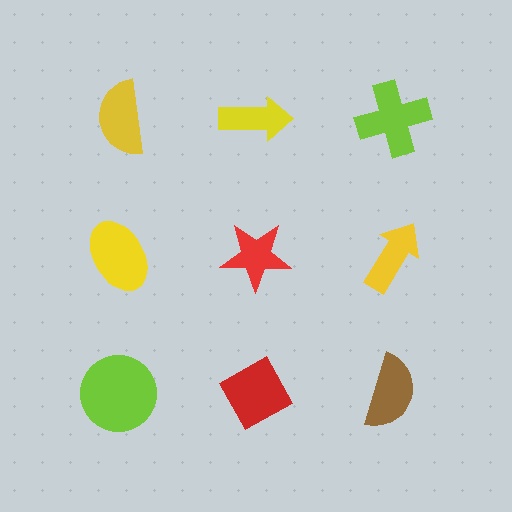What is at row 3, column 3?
A brown semicircle.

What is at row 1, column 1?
A yellow semicircle.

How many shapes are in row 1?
3 shapes.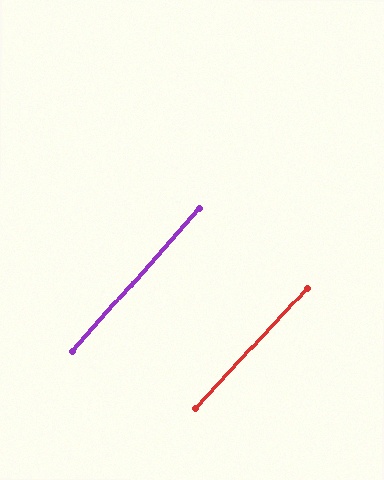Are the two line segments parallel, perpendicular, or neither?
Parallel — their directions differ by only 1.6°.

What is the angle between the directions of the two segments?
Approximately 2 degrees.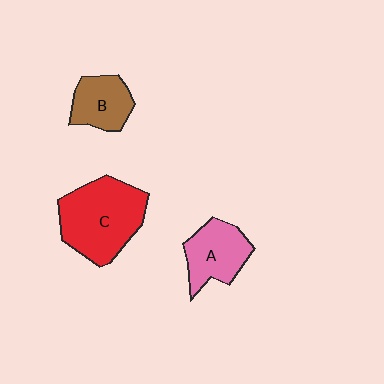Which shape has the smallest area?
Shape B (brown).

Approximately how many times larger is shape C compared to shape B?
Approximately 2.0 times.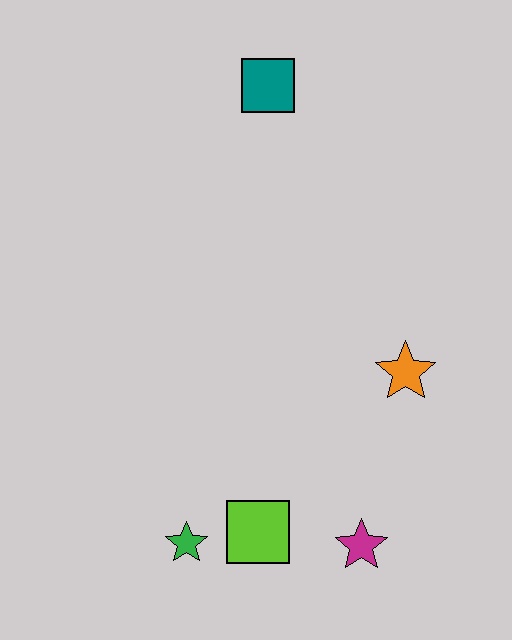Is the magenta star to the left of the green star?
No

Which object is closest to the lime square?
The green star is closest to the lime square.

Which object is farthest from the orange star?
The teal square is farthest from the orange star.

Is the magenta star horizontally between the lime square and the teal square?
No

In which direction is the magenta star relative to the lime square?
The magenta star is to the right of the lime square.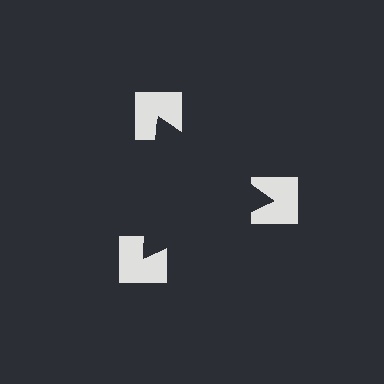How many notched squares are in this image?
There are 3 — one at each vertex of the illusory triangle.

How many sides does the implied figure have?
3 sides.